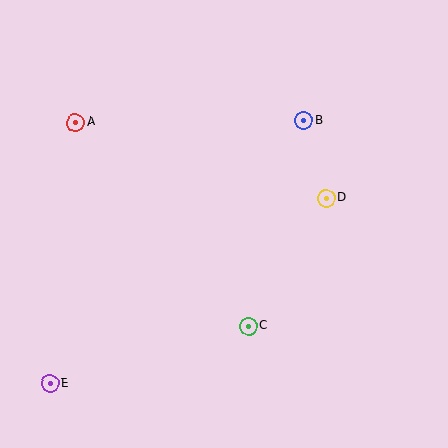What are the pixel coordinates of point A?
Point A is at (76, 122).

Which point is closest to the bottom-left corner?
Point E is closest to the bottom-left corner.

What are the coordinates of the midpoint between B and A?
The midpoint between B and A is at (190, 121).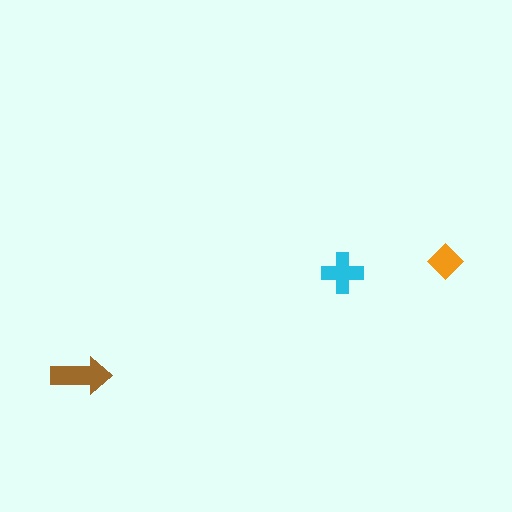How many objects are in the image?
There are 3 objects in the image.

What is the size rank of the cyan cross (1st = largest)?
2nd.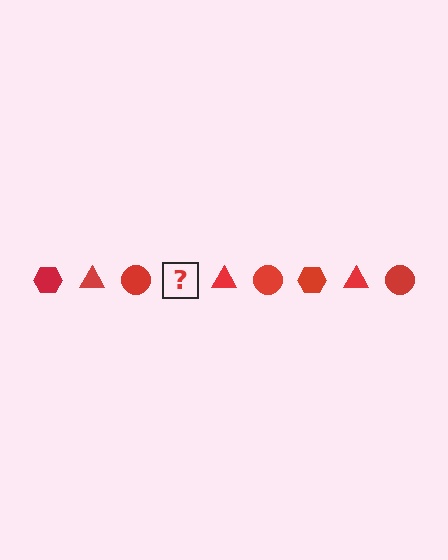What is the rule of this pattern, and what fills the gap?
The rule is that the pattern cycles through hexagon, triangle, circle shapes in red. The gap should be filled with a red hexagon.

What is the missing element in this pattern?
The missing element is a red hexagon.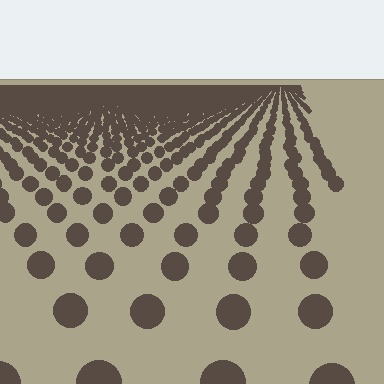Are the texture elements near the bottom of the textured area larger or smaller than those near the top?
Larger. Near the bottom, elements are closer to the viewer and appear at a bigger on-screen size.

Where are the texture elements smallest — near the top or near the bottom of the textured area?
Near the top.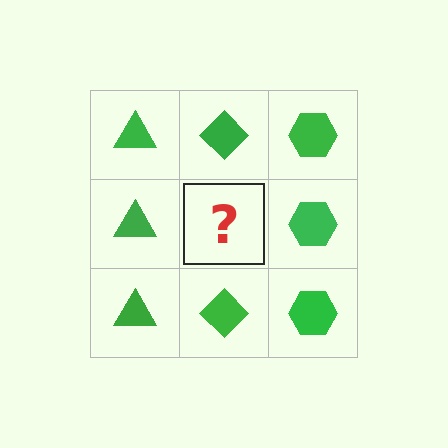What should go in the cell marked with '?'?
The missing cell should contain a green diamond.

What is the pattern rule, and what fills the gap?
The rule is that each column has a consistent shape. The gap should be filled with a green diamond.